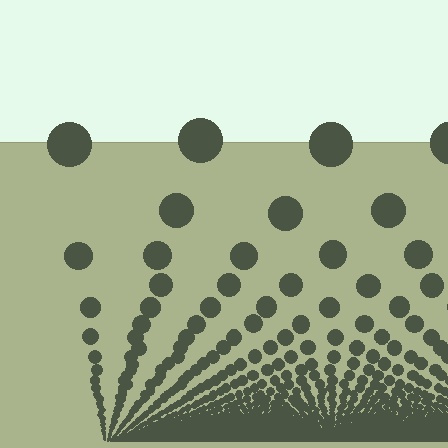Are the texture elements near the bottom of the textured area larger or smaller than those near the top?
Smaller. The gradient is inverted — elements near the bottom are smaller and denser.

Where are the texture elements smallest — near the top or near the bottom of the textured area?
Near the bottom.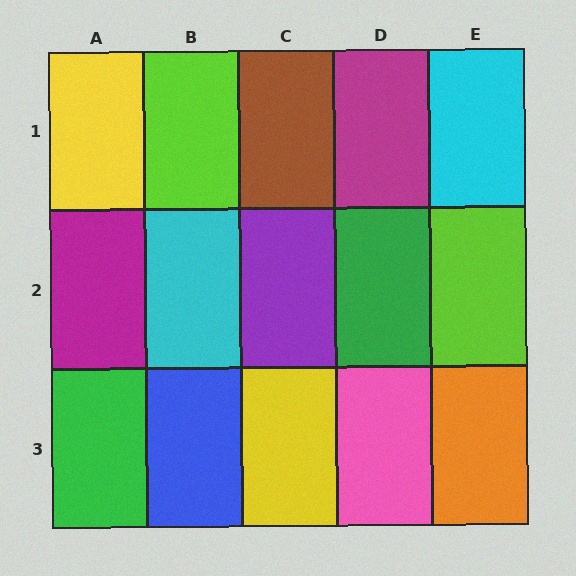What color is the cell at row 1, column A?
Yellow.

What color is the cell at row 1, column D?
Magenta.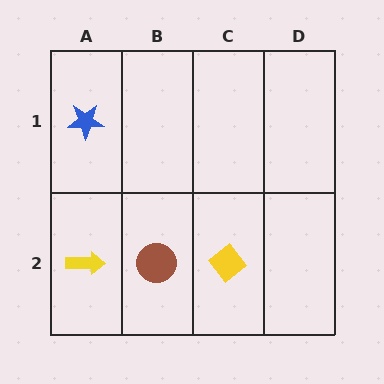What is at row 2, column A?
A yellow arrow.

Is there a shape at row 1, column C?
No, that cell is empty.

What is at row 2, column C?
A yellow diamond.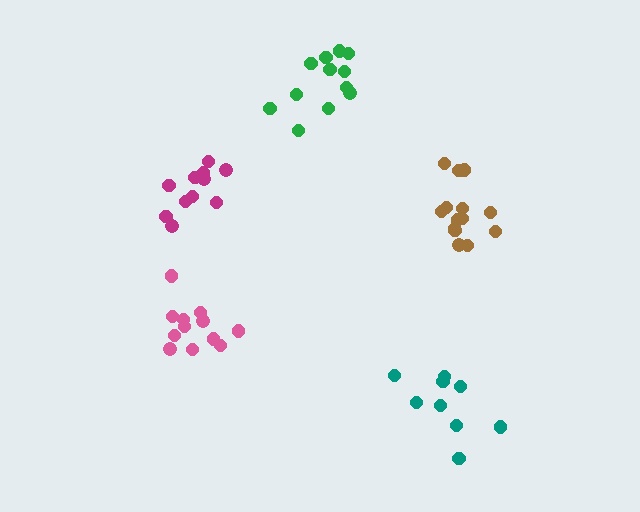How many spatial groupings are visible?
There are 5 spatial groupings.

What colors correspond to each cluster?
The clusters are colored: green, pink, teal, brown, magenta.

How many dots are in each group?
Group 1: 12 dots, Group 2: 12 dots, Group 3: 9 dots, Group 4: 14 dots, Group 5: 12 dots (59 total).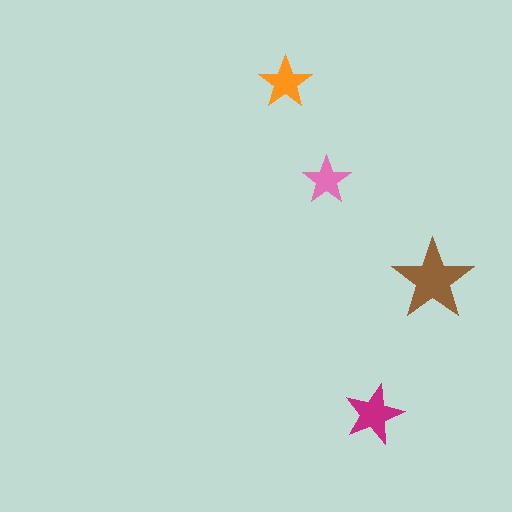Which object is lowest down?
The magenta star is bottommost.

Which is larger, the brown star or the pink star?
The brown one.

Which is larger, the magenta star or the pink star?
The magenta one.